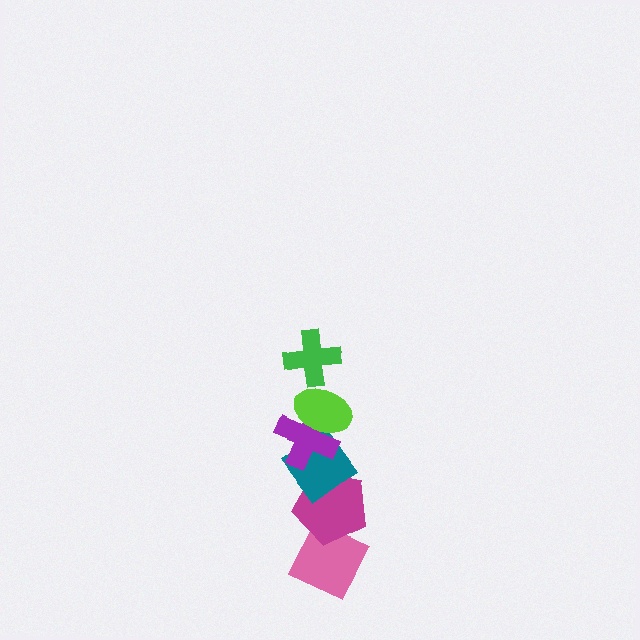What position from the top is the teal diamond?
The teal diamond is 4th from the top.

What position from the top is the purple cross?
The purple cross is 3rd from the top.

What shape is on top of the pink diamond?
The magenta pentagon is on top of the pink diamond.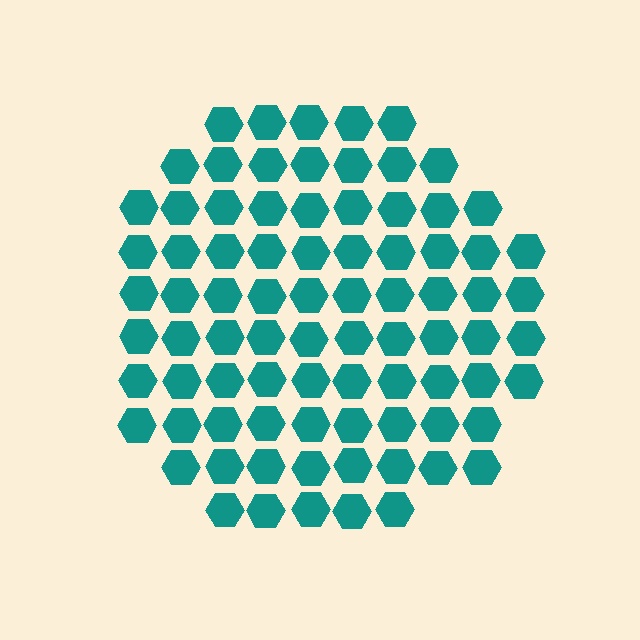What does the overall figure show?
The overall figure shows a circle.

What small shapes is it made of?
It is made of small hexagons.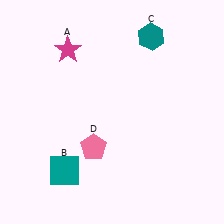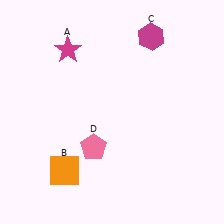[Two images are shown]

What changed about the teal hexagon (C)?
In Image 1, C is teal. In Image 2, it changed to magenta.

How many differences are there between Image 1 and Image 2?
There are 2 differences between the two images.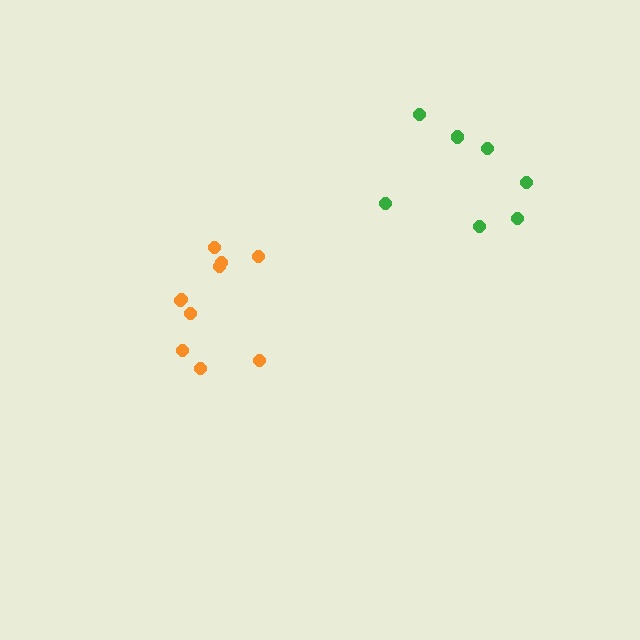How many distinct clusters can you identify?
There are 2 distinct clusters.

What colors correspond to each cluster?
The clusters are colored: green, orange.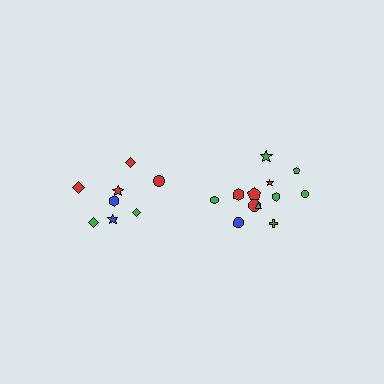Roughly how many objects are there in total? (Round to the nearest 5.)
Roughly 20 objects in total.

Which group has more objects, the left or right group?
The right group.